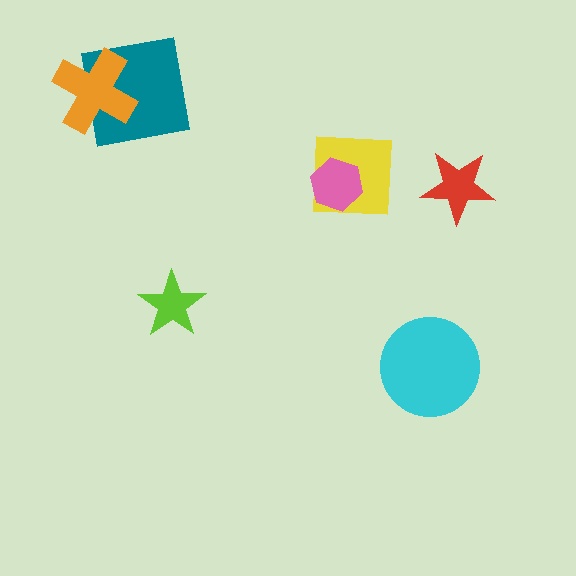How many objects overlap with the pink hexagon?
1 object overlaps with the pink hexagon.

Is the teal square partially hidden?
Yes, it is partially covered by another shape.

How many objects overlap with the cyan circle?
0 objects overlap with the cyan circle.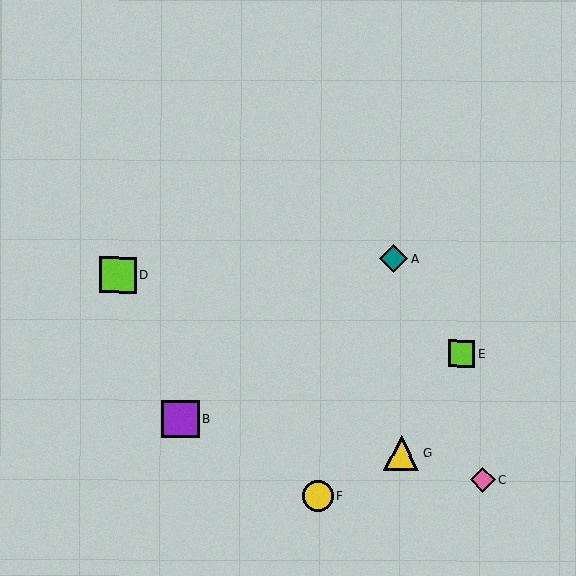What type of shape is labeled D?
Shape D is a lime square.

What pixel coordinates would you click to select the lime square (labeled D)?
Click at (118, 275) to select the lime square D.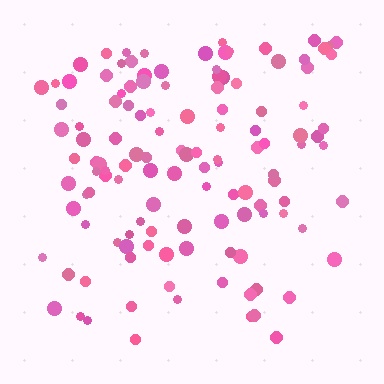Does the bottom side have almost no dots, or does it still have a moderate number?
Still a moderate number, just noticeably fewer than the top.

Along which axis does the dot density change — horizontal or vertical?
Vertical.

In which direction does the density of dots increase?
From bottom to top, with the top side densest.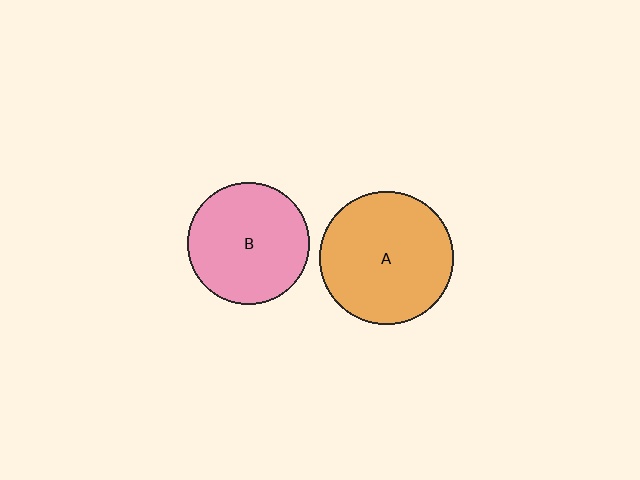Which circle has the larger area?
Circle A (orange).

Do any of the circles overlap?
No, none of the circles overlap.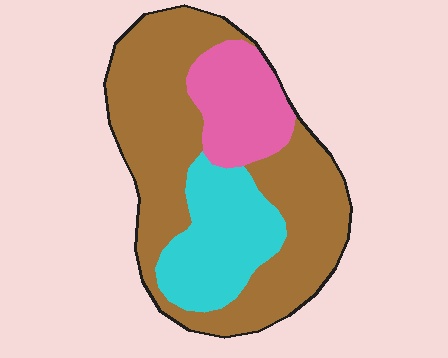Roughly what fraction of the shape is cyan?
Cyan takes up between a sixth and a third of the shape.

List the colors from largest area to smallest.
From largest to smallest: brown, cyan, pink.